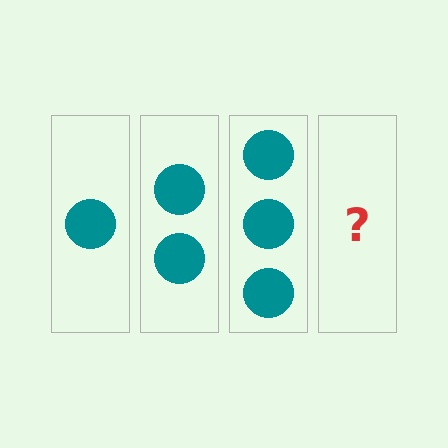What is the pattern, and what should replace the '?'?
The pattern is that each step adds one more circle. The '?' should be 4 circles.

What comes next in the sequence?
The next element should be 4 circles.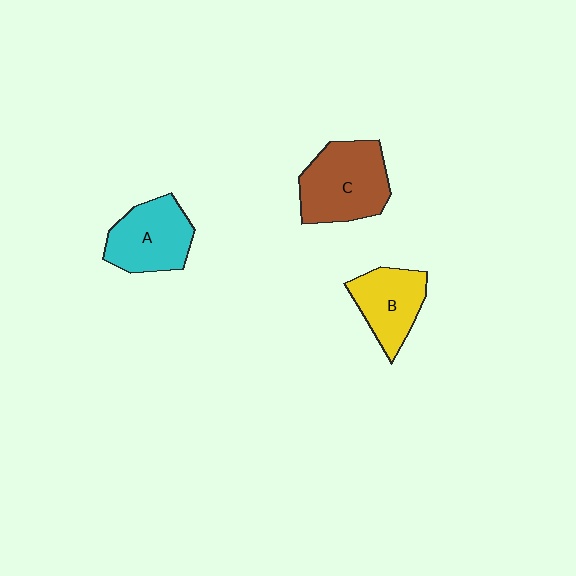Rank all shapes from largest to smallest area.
From largest to smallest: C (brown), A (cyan), B (yellow).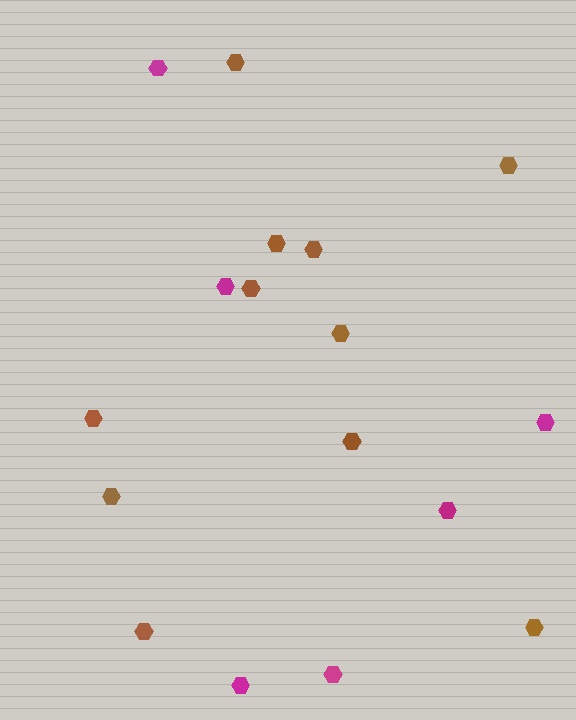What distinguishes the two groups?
There are 2 groups: one group of magenta hexagons (6) and one group of brown hexagons (11).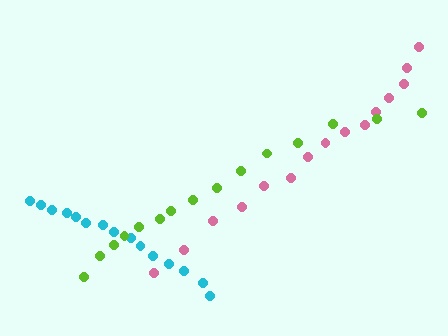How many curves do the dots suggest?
There are 3 distinct paths.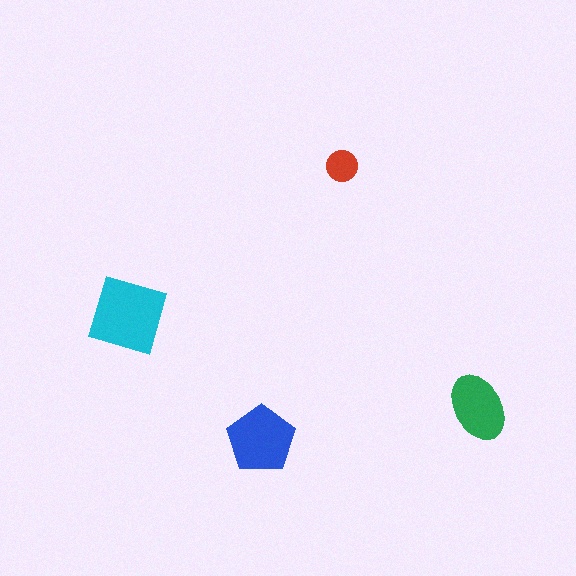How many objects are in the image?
There are 4 objects in the image.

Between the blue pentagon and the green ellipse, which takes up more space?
The blue pentagon.